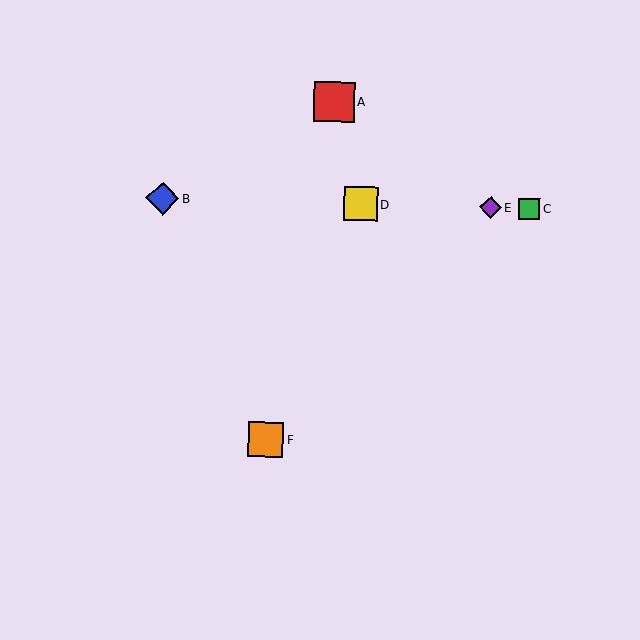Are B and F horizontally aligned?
No, B is at y≈198 and F is at y≈439.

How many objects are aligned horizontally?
4 objects (B, C, D, E) are aligned horizontally.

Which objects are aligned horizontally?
Objects B, C, D, E are aligned horizontally.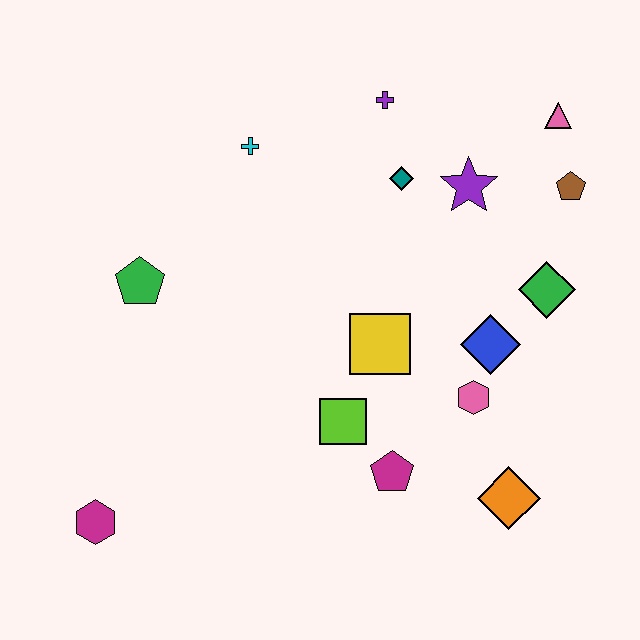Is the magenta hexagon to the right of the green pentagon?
No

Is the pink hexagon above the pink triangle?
No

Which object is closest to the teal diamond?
The purple star is closest to the teal diamond.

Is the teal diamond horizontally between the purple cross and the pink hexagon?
Yes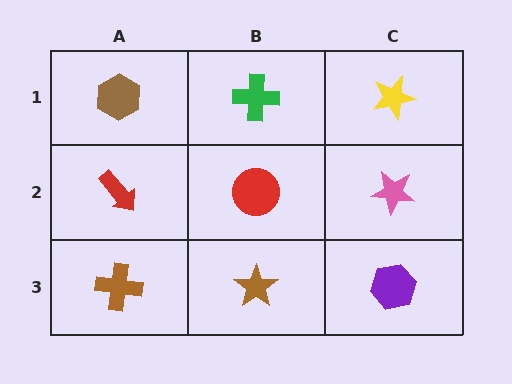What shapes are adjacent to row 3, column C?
A pink star (row 2, column C), a brown star (row 3, column B).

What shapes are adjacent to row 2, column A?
A brown hexagon (row 1, column A), a brown cross (row 3, column A), a red circle (row 2, column B).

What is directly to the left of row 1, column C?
A green cross.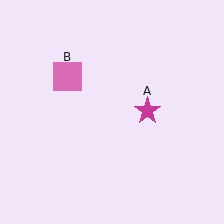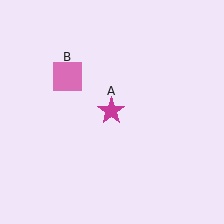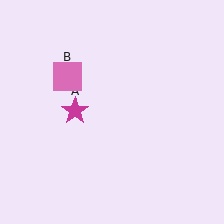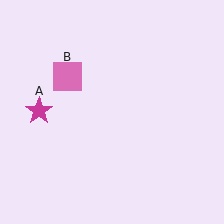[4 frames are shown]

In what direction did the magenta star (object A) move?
The magenta star (object A) moved left.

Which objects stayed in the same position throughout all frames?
Pink square (object B) remained stationary.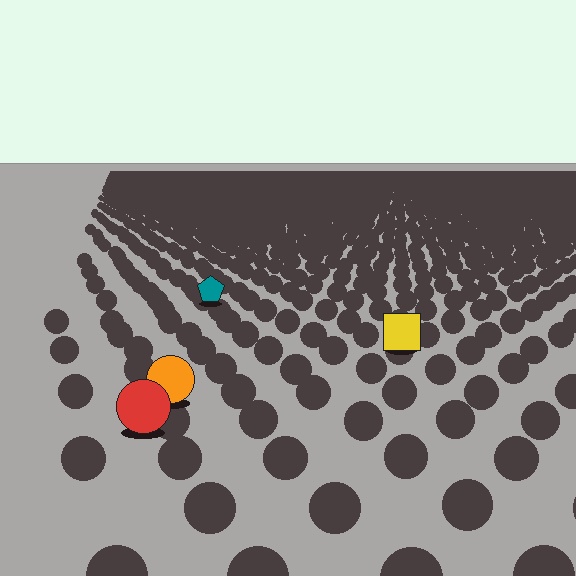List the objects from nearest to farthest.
From nearest to farthest: the red circle, the orange circle, the yellow square, the teal pentagon.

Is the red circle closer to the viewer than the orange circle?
Yes. The red circle is closer — you can tell from the texture gradient: the ground texture is coarser near it.